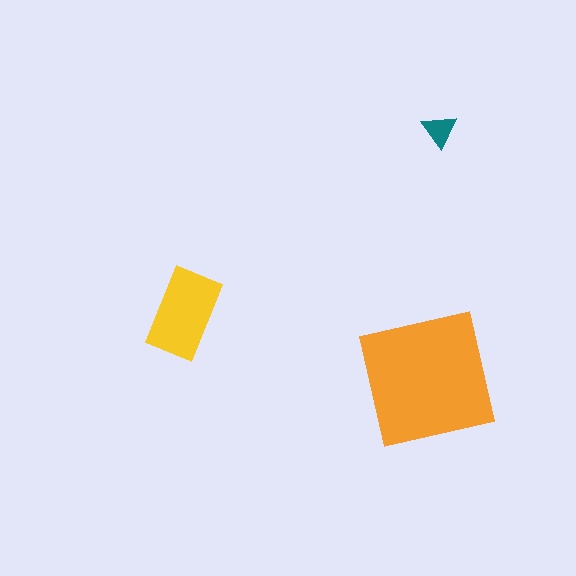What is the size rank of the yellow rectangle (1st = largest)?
2nd.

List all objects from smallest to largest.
The teal triangle, the yellow rectangle, the orange square.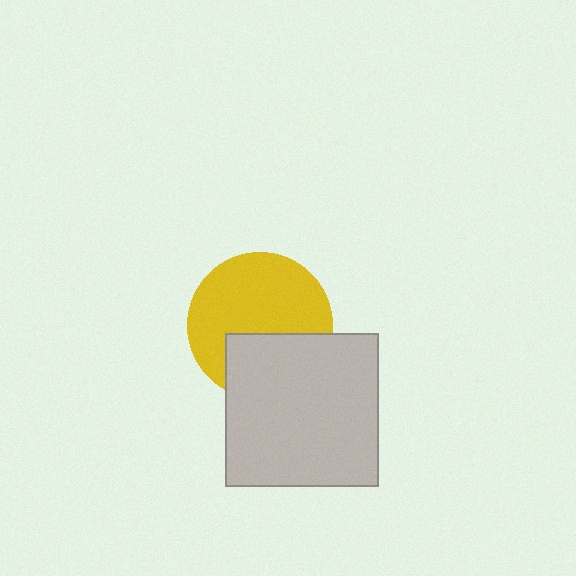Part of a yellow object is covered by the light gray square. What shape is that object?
It is a circle.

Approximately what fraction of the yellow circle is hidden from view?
Roughly 34% of the yellow circle is hidden behind the light gray square.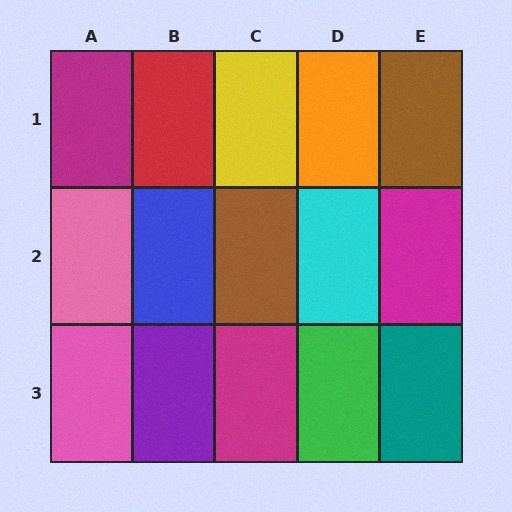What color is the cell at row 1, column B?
Red.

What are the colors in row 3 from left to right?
Pink, purple, magenta, green, teal.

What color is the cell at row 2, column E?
Magenta.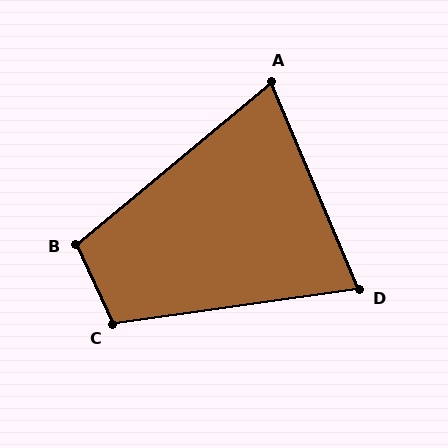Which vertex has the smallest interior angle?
A, at approximately 73 degrees.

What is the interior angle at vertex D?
Approximately 75 degrees (acute).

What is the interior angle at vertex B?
Approximately 105 degrees (obtuse).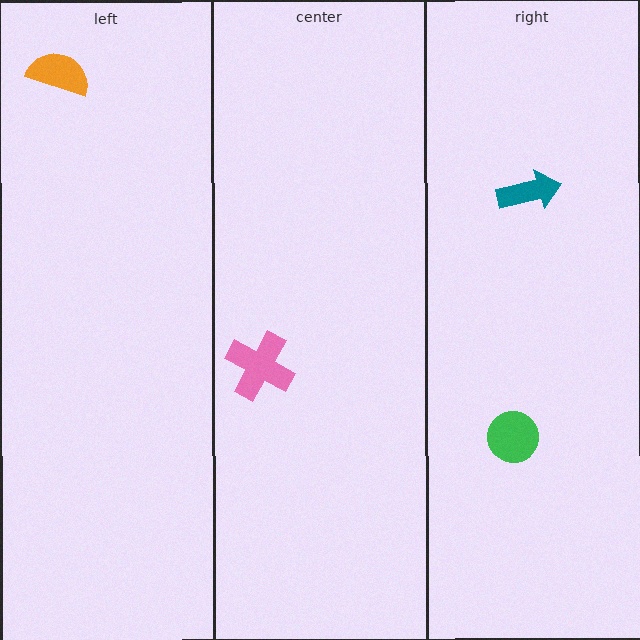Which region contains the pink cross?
The center region.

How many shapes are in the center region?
1.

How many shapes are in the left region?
1.